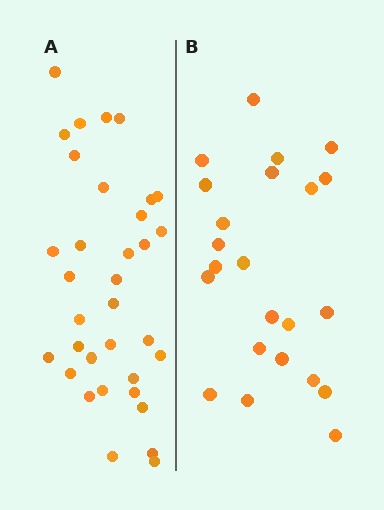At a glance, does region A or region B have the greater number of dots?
Region A (the left region) has more dots.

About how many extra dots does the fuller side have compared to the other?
Region A has roughly 12 or so more dots than region B.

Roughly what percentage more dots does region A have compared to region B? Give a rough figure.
About 50% more.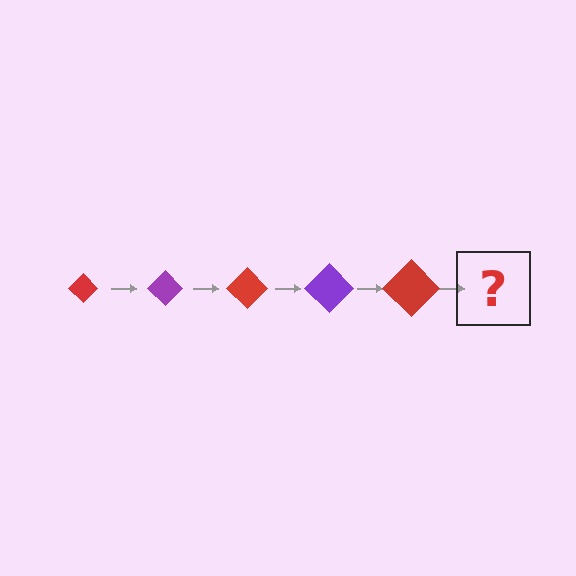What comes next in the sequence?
The next element should be a purple diamond, larger than the previous one.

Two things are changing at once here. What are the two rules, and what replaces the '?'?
The two rules are that the diamond grows larger each step and the color cycles through red and purple. The '?' should be a purple diamond, larger than the previous one.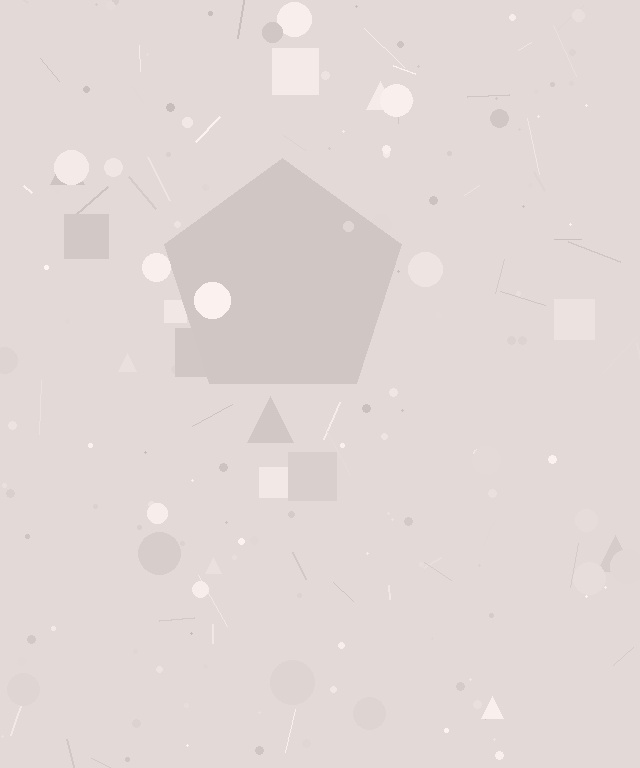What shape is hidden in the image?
A pentagon is hidden in the image.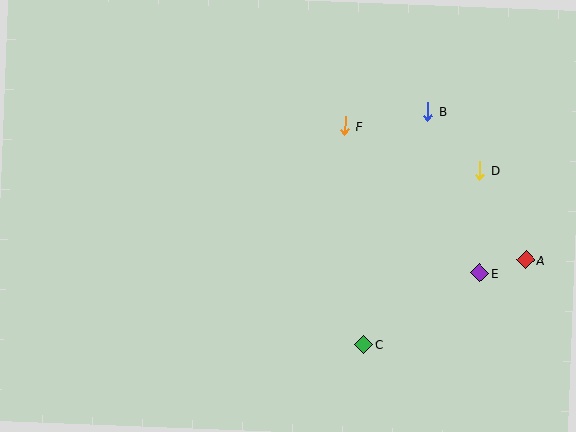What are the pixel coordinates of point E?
Point E is at (480, 273).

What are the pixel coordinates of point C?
Point C is at (364, 344).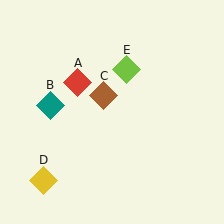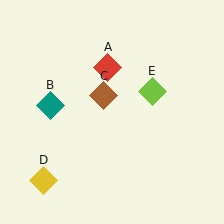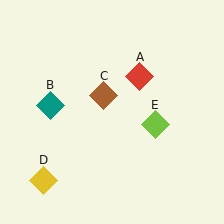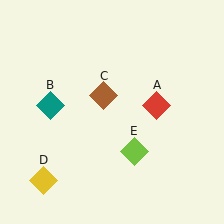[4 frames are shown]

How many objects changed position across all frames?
2 objects changed position: red diamond (object A), lime diamond (object E).